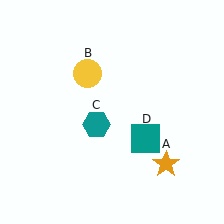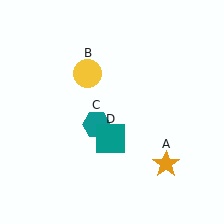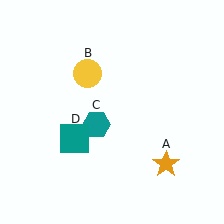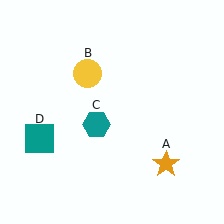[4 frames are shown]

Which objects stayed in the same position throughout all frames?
Orange star (object A) and yellow circle (object B) and teal hexagon (object C) remained stationary.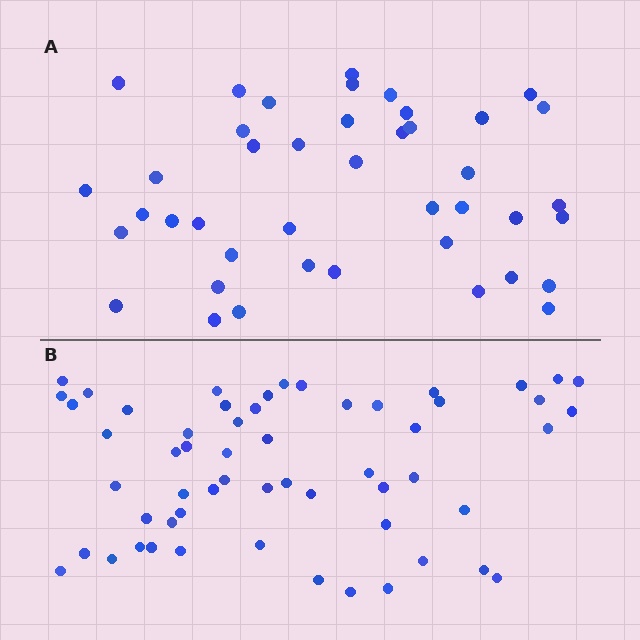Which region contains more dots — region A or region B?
Region B (the bottom region) has more dots.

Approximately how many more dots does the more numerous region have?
Region B has approximately 15 more dots than region A.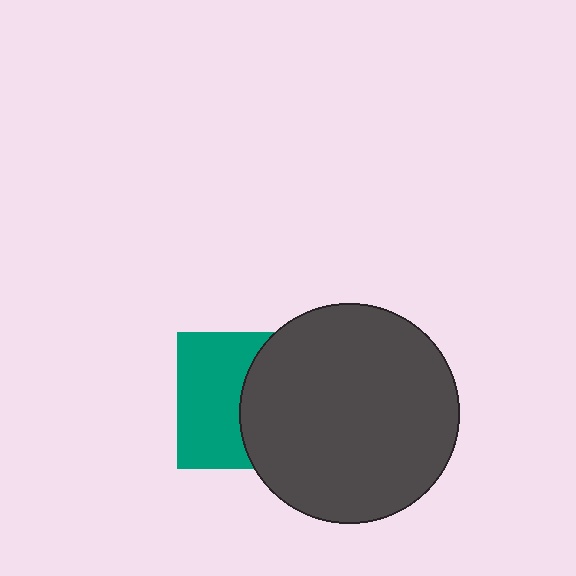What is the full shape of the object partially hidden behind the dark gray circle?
The partially hidden object is a teal square.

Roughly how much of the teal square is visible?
About half of it is visible (roughly 52%).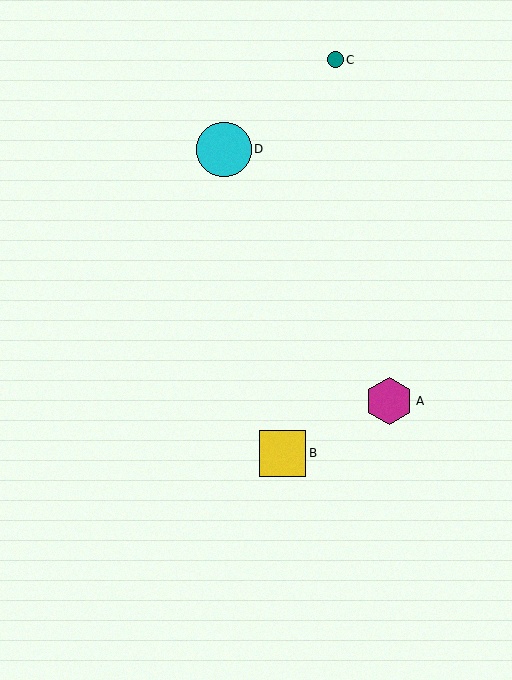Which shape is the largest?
The cyan circle (labeled D) is the largest.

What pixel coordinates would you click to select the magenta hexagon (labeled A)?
Click at (389, 401) to select the magenta hexagon A.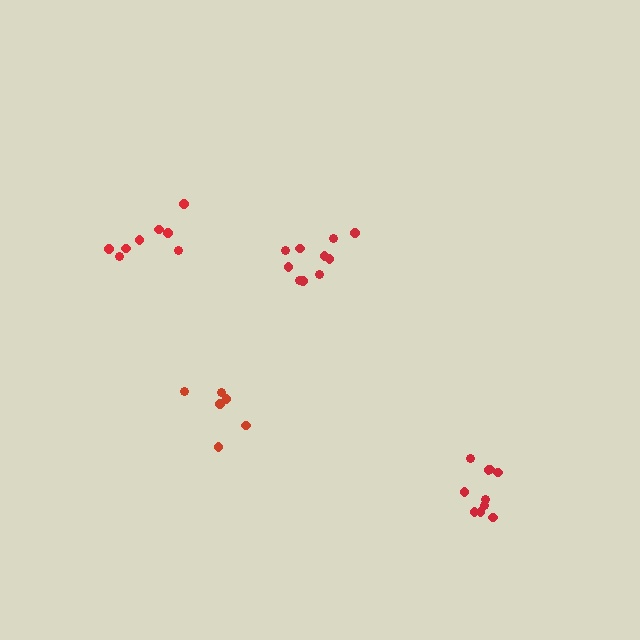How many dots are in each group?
Group 1: 10 dots, Group 2: 10 dots, Group 3: 8 dots, Group 4: 6 dots (34 total).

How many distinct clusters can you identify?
There are 4 distinct clusters.